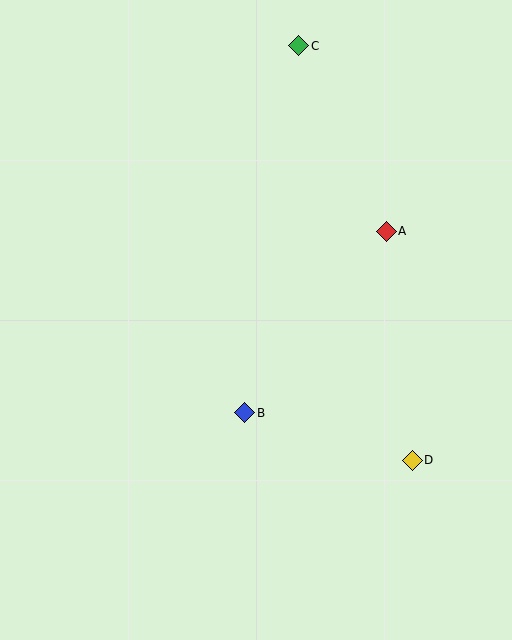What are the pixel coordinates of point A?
Point A is at (386, 231).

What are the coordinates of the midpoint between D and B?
The midpoint between D and B is at (329, 437).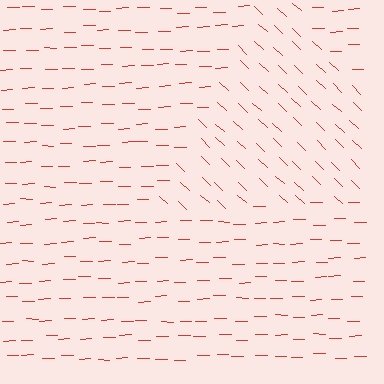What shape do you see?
I see a triangle.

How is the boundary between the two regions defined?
The boundary is defined purely by a change in line orientation (approximately 45 degrees difference). All lines are the same color and thickness.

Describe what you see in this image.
The image is filled with small red line segments. A triangle region in the image has lines oriented differently from the surrounding lines, creating a visible texture boundary.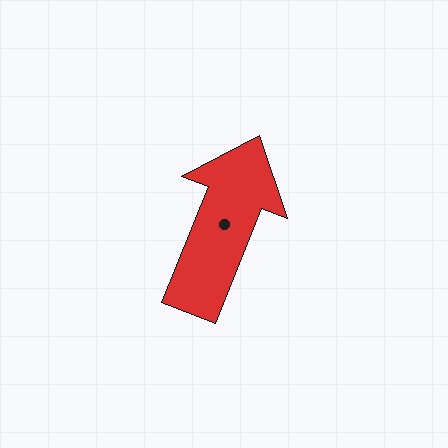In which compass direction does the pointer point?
North.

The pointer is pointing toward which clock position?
Roughly 1 o'clock.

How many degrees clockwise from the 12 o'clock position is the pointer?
Approximately 22 degrees.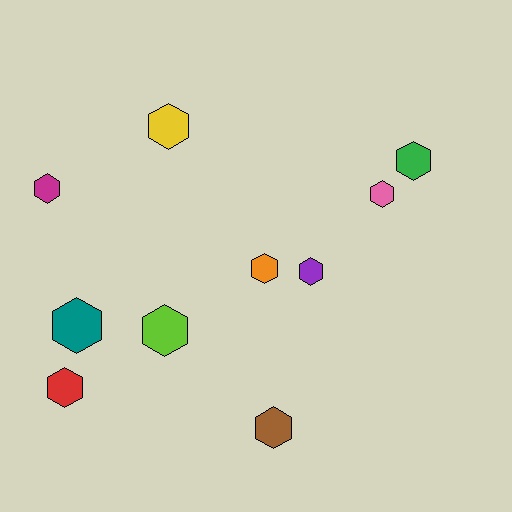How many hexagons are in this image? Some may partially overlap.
There are 10 hexagons.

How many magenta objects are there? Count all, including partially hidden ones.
There is 1 magenta object.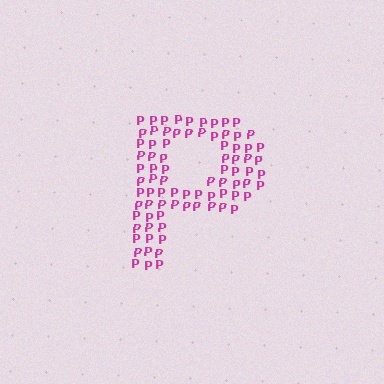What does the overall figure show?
The overall figure shows the letter P.